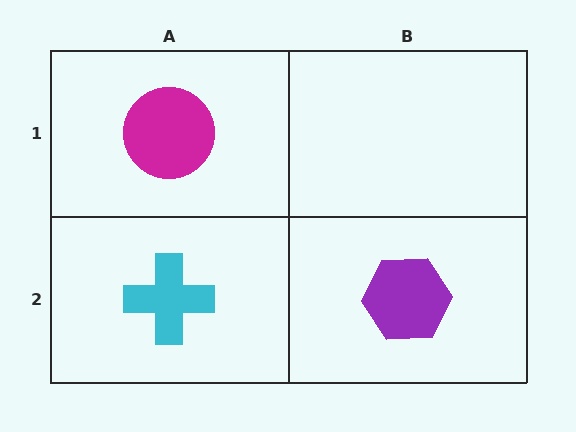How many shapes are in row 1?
1 shape.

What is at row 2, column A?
A cyan cross.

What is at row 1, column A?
A magenta circle.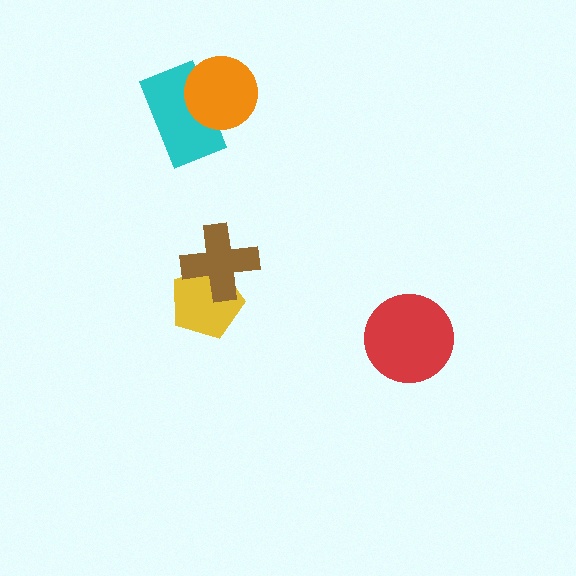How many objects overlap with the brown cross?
1 object overlaps with the brown cross.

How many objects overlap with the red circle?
0 objects overlap with the red circle.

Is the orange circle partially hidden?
No, no other shape covers it.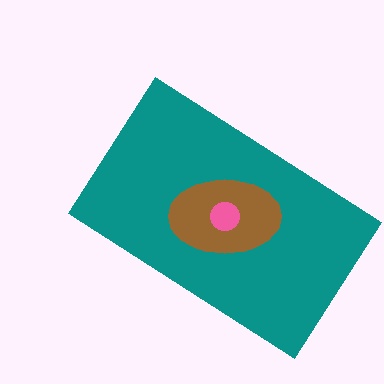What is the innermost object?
The pink circle.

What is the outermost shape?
The teal rectangle.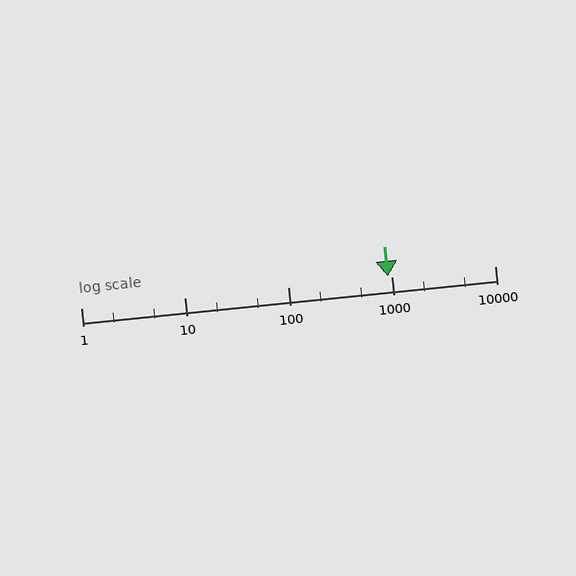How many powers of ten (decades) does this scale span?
The scale spans 4 decades, from 1 to 10000.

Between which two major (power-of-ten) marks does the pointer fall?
The pointer is between 100 and 1000.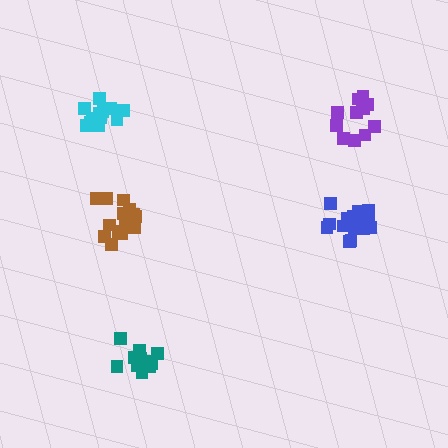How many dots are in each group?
Group 1: 15 dots, Group 2: 12 dots, Group 3: 13 dots, Group 4: 15 dots, Group 5: 12 dots (67 total).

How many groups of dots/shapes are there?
There are 5 groups.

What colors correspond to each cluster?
The clusters are colored: brown, teal, cyan, blue, purple.